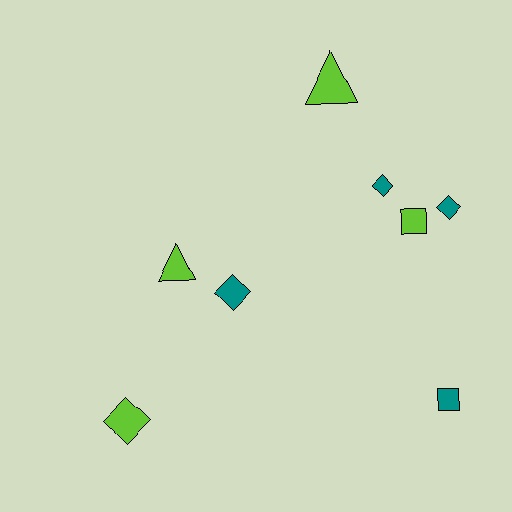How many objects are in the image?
There are 8 objects.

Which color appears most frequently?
Teal, with 4 objects.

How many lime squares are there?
There is 1 lime square.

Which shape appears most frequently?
Diamond, with 4 objects.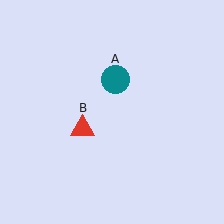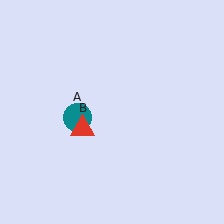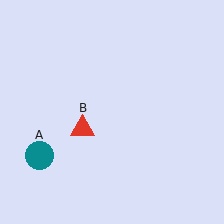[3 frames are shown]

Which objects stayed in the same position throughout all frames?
Red triangle (object B) remained stationary.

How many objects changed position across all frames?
1 object changed position: teal circle (object A).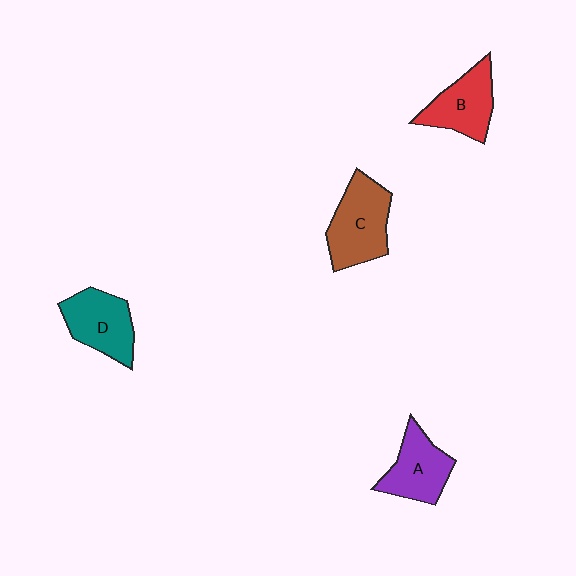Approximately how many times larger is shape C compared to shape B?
Approximately 1.2 times.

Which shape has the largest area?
Shape C (brown).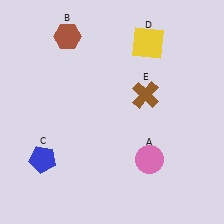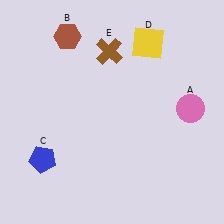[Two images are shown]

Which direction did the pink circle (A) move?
The pink circle (A) moved up.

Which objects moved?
The objects that moved are: the pink circle (A), the brown cross (E).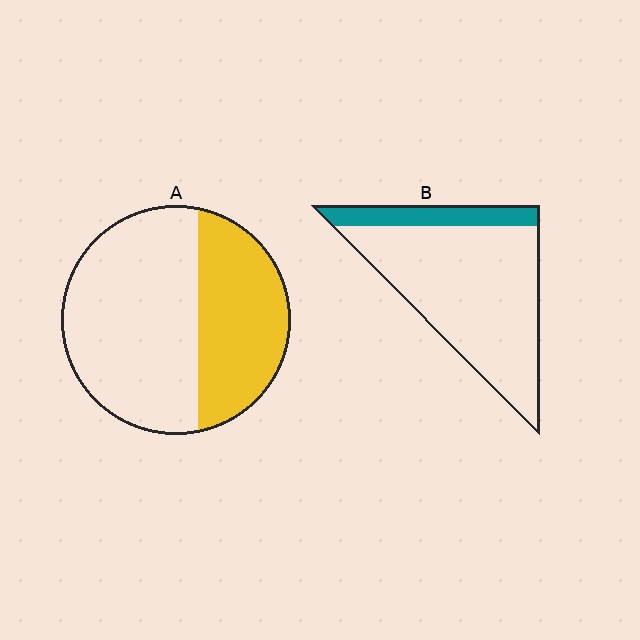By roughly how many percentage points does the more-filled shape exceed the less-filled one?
By roughly 20 percentage points (A over B).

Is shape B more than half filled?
No.